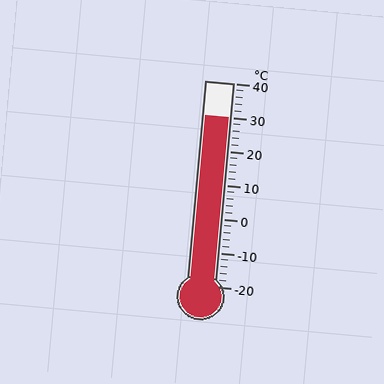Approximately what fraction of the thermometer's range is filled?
The thermometer is filled to approximately 85% of its range.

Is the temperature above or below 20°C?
The temperature is above 20°C.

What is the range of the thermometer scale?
The thermometer scale ranges from -20°C to 40°C.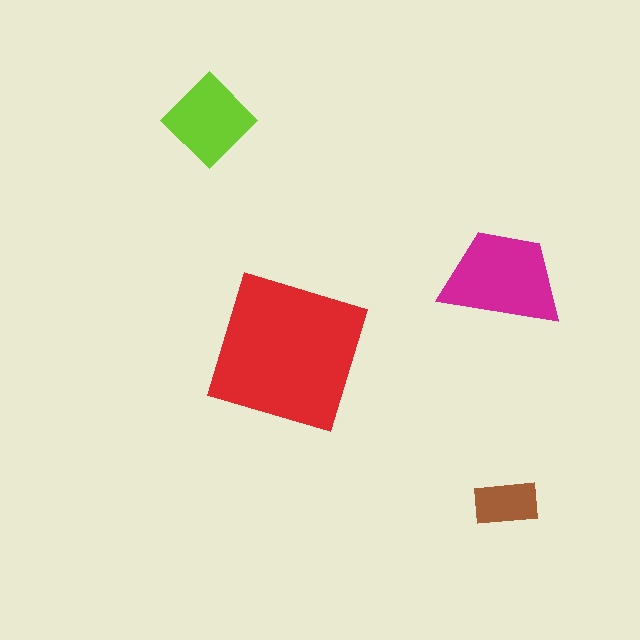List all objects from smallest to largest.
The brown rectangle, the lime diamond, the magenta trapezoid, the red square.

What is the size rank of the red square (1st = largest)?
1st.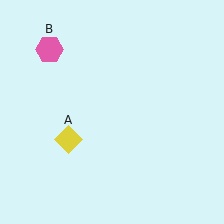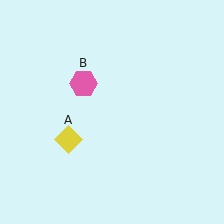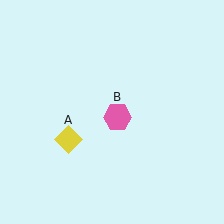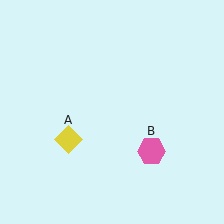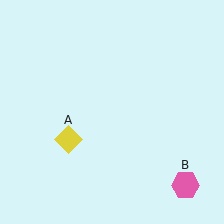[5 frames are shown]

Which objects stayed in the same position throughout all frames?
Yellow diamond (object A) remained stationary.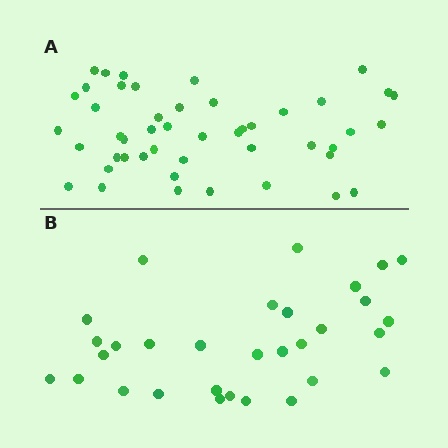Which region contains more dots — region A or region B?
Region A (the top region) has more dots.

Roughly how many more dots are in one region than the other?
Region A has approximately 15 more dots than region B.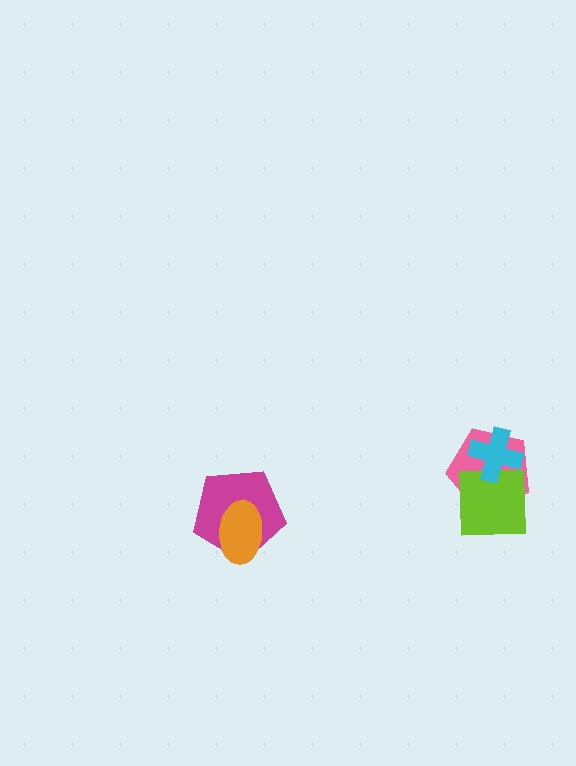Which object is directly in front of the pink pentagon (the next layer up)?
The lime square is directly in front of the pink pentagon.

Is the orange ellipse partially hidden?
No, no other shape covers it.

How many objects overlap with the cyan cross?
2 objects overlap with the cyan cross.